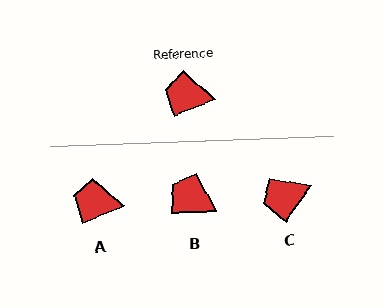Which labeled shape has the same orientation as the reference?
A.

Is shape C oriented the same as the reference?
No, it is off by about 33 degrees.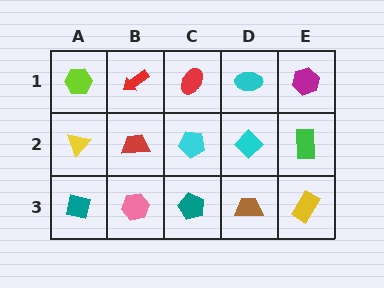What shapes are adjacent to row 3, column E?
A green rectangle (row 2, column E), a brown trapezoid (row 3, column D).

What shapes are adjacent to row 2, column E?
A magenta hexagon (row 1, column E), a yellow rectangle (row 3, column E), a cyan diamond (row 2, column D).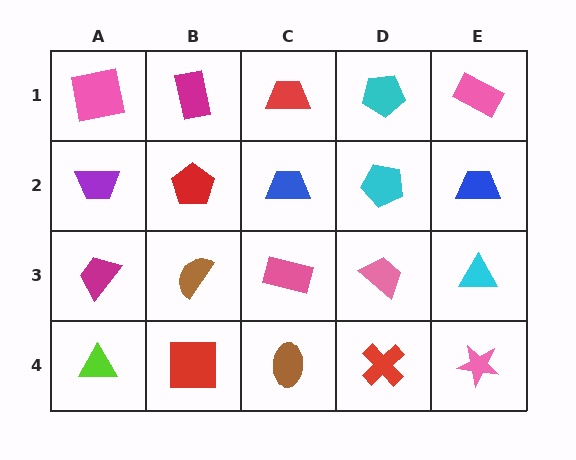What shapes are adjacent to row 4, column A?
A magenta trapezoid (row 3, column A), a red square (row 4, column B).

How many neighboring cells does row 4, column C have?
3.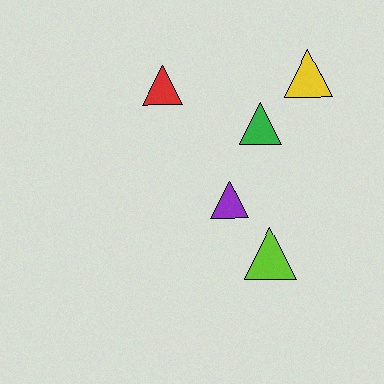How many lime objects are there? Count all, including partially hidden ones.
There is 1 lime object.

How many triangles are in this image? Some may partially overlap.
There are 5 triangles.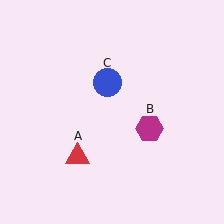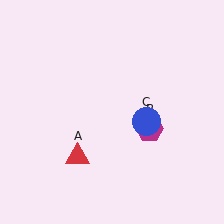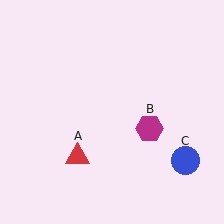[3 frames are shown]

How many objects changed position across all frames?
1 object changed position: blue circle (object C).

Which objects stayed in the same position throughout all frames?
Red triangle (object A) and magenta hexagon (object B) remained stationary.